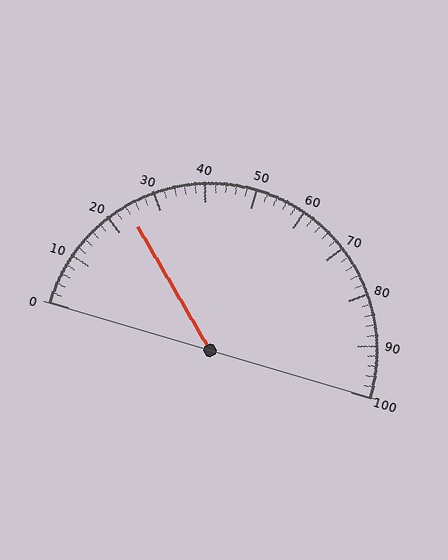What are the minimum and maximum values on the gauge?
The gauge ranges from 0 to 100.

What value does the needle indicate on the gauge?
The needle indicates approximately 24.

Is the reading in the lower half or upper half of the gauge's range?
The reading is in the lower half of the range (0 to 100).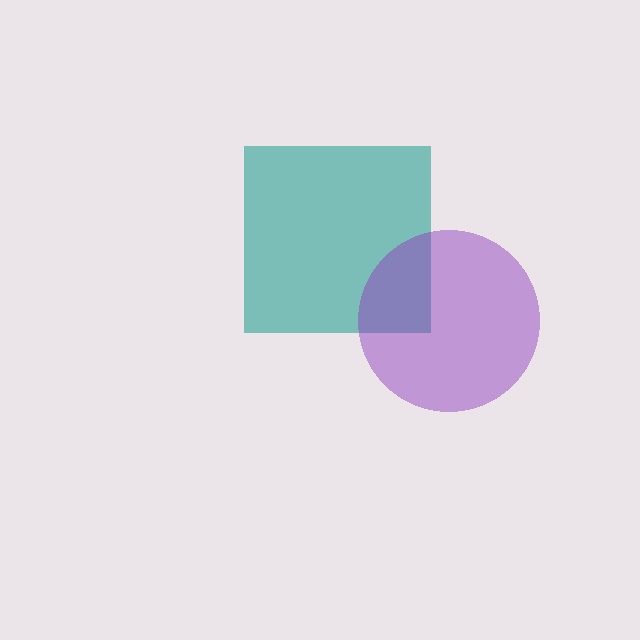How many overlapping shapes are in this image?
There are 2 overlapping shapes in the image.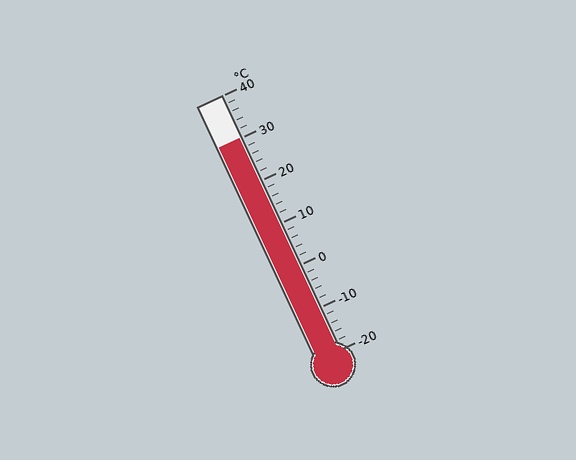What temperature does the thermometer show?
The thermometer shows approximately 30°C.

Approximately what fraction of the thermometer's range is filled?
The thermometer is filled to approximately 85% of its range.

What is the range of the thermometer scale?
The thermometer scale ranges from -20°C to 40°C.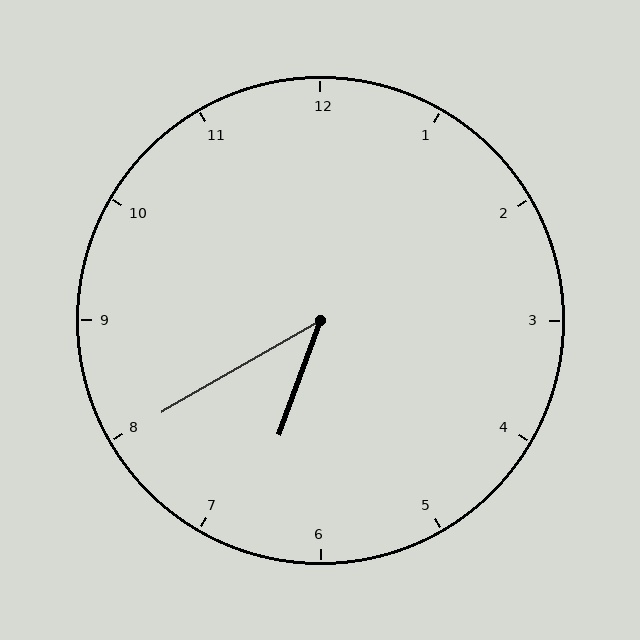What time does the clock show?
6:40.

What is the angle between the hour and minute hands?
Approximately 40 degrees.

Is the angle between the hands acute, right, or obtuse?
It is acute.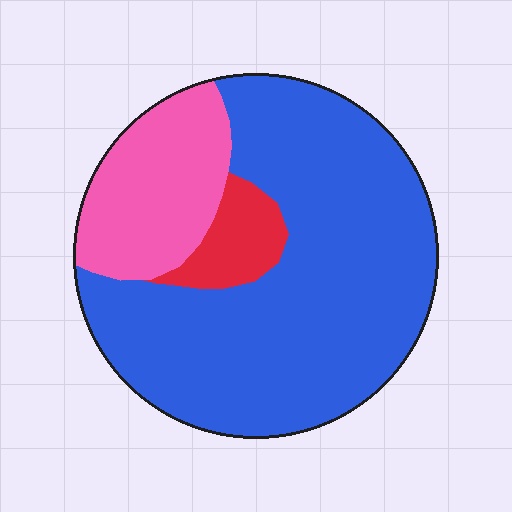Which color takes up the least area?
Red, at roughly 10%.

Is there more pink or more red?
Pink.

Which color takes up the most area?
Blue, at roughly 70%.